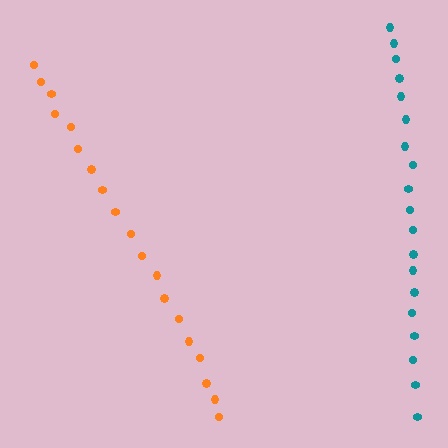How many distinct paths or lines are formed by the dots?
There are 2 distinct paths.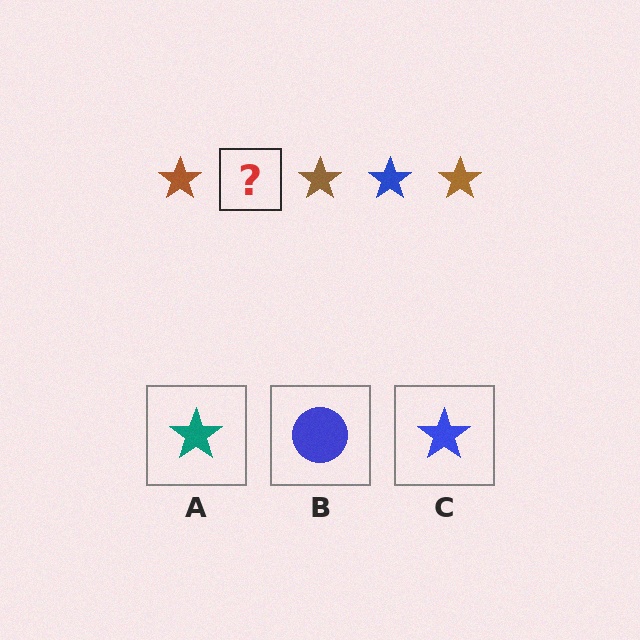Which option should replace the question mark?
Option C.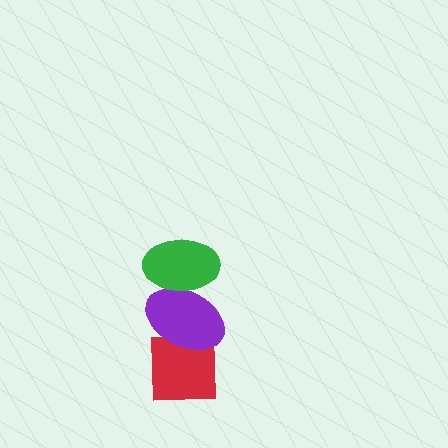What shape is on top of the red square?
The purple ellipse is on top of the red square.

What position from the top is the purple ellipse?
The purple ellipse is 2nd from the top.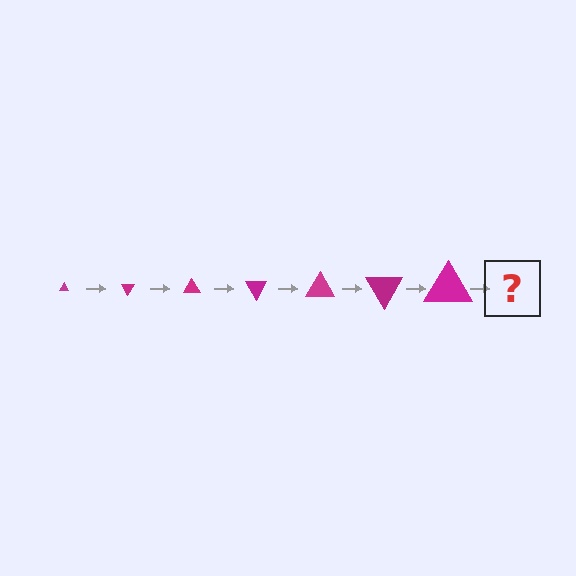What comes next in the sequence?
The next element should be a triangle, larger than the previous one and rotated 420 degrees from the start.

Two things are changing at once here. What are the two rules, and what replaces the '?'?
The two rules are that the triangle grows larger each step and it rotates 60 degrees each step. The '?' should be a triangle, larger than the previous one and rotated 420 degrees from the start.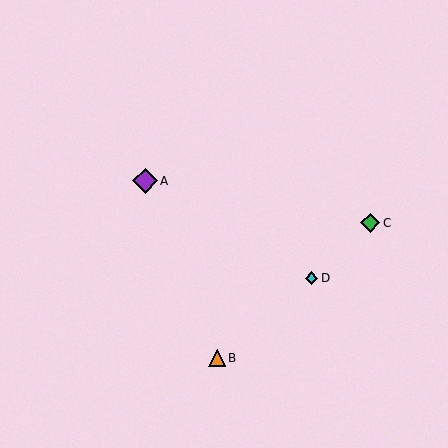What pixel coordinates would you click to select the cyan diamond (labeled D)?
Click at (312, 278) to select the cyan diamond D.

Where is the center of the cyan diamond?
The center of the cyan diamond is at (312, 278).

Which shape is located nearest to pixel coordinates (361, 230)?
The green diamond (labeled C) at (370, 223) is nearest to that location.